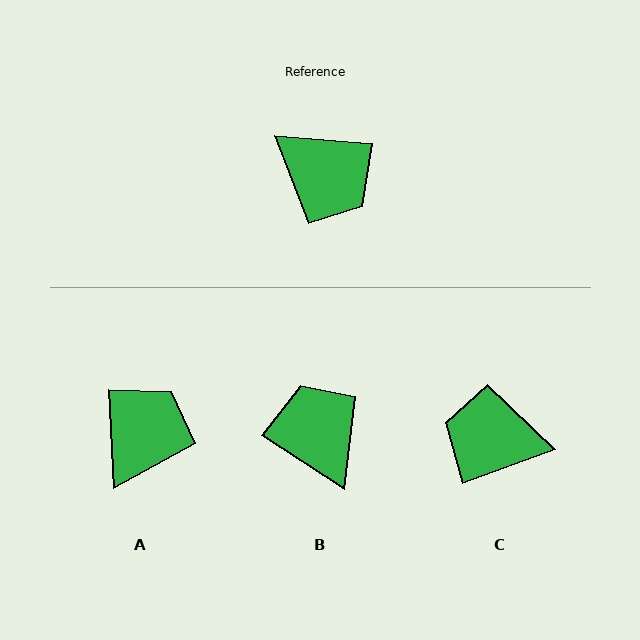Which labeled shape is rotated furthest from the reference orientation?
C, about 156 degrees away.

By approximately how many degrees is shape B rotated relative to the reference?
Approximately 151 degrees counter-clockwise.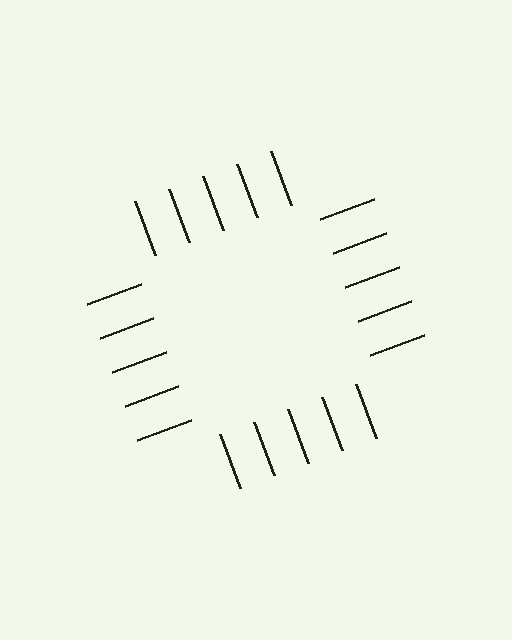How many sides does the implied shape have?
4 sides — the line-ends trace a square.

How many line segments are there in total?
20 — 5 along each of the 4 edges.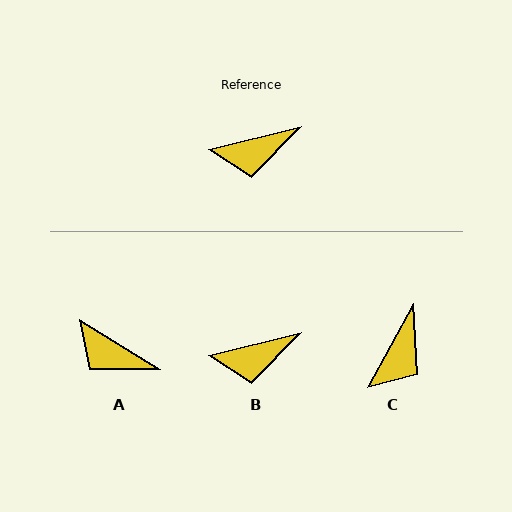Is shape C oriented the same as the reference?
No, it is off by about 48 degrees.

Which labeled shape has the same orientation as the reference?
B.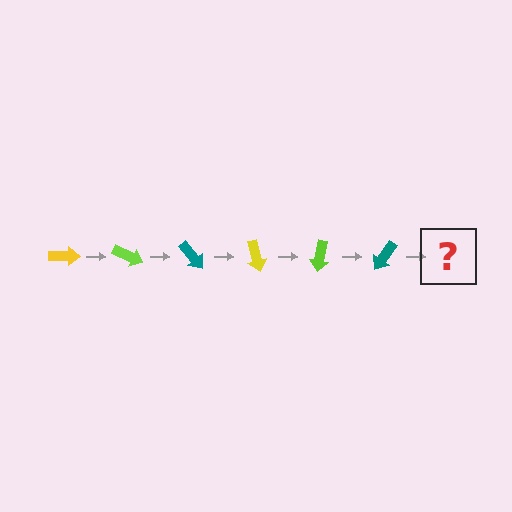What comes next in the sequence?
The next element should be a yellow arrow, rotated 150 degrees from the start.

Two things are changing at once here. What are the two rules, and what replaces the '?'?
The two rules are that it rotates 25 degrees each step and the color cycles through yellow, lime, and teal. The '?' should be a yellow arrow, rotated 150 degrees from the start.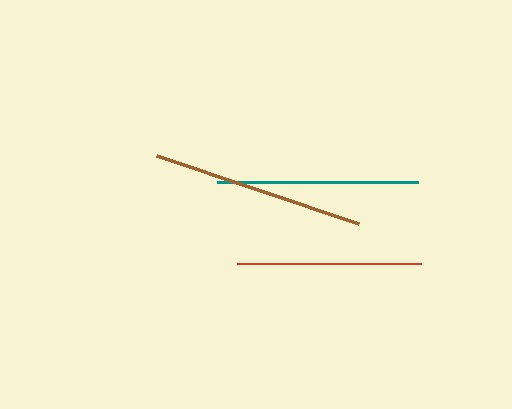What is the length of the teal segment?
The teal segment is approximately 201 pixels long.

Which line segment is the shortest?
The red line is the shortest at approximately 185 pixels.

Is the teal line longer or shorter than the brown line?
The brown line is longer than the teal line.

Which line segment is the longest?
The brown line is the longest at approximately 214 pixels.